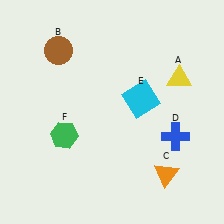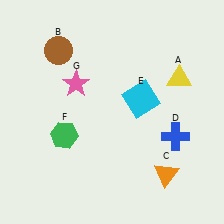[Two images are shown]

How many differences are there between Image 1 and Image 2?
There is 1 difference between the two images.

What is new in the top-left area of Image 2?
A pink star (G) was added in the top-left area of Image 2.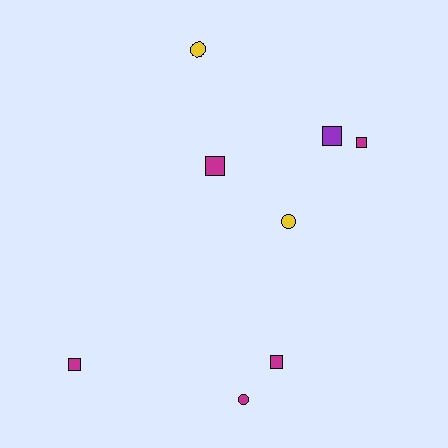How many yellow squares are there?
There are no yellow squares.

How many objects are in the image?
There are 8 objects.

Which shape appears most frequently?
Square, with 5 objects.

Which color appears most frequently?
Magenta, with 5 objects.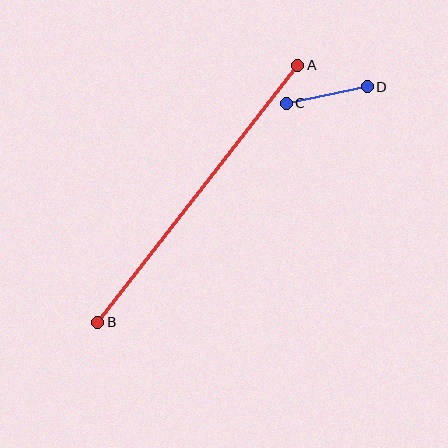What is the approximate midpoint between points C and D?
The midpoint is at approximately (327, 95) pixels.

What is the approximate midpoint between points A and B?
The midpoint is at approximately (198, 194) pixels.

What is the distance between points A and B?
The distance is approximately 326 pixels.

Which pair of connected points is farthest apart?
Points A and B are farthest apart.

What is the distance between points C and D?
The distance is approximately 82 pixels.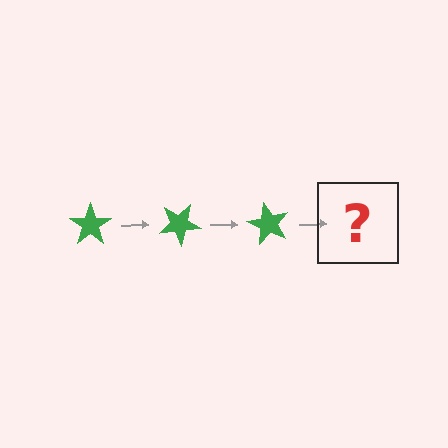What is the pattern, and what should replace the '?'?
The pattern is that the star rotates 30 degrees each step. The '?' should be a green star rotated 90 degrees.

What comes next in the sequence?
The next element should be a green star rotated 90 degrees.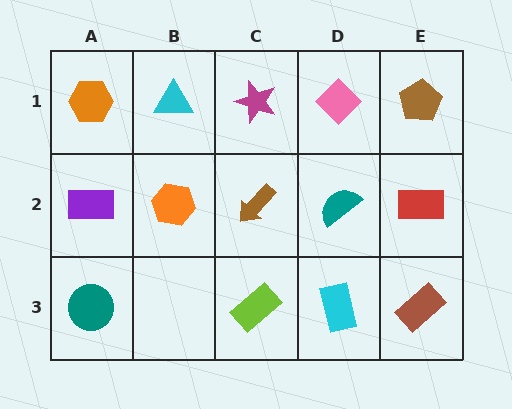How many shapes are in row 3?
4 shapes.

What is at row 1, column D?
A pink diamond.